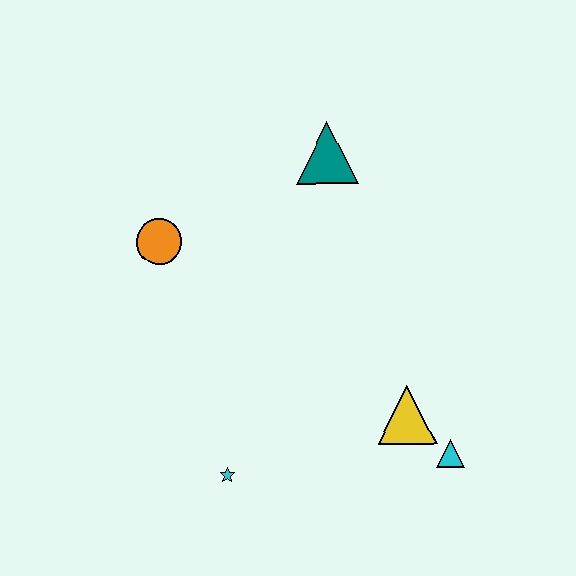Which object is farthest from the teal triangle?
The cyan star is farthest from the teal triangle.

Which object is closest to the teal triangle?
The orange circle is closest to the teal triangle.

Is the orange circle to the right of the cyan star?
No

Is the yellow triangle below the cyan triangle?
No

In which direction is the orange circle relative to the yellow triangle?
The orange circle is to the left of the yellow triangle.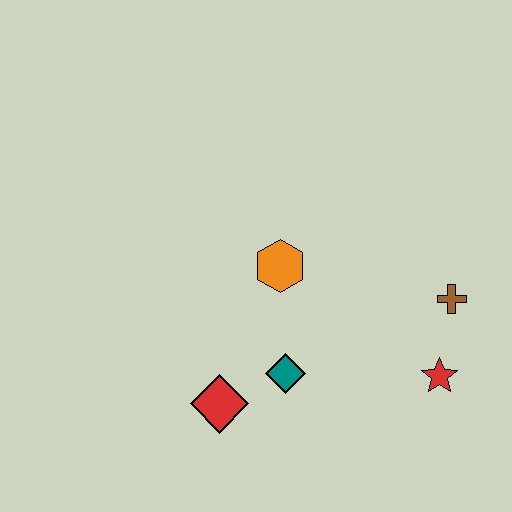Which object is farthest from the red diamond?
The brown cross is farthest from the red diamond.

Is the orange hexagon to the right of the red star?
No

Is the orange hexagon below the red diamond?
No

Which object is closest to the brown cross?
The red star is closest to the brown cross.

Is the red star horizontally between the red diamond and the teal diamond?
No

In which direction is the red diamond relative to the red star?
The red diamond is to the left of the red star.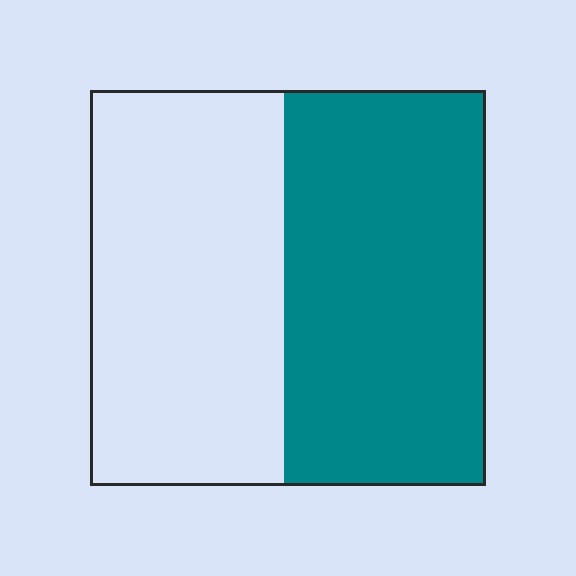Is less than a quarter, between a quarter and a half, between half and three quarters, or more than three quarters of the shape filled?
Between half and three quarters.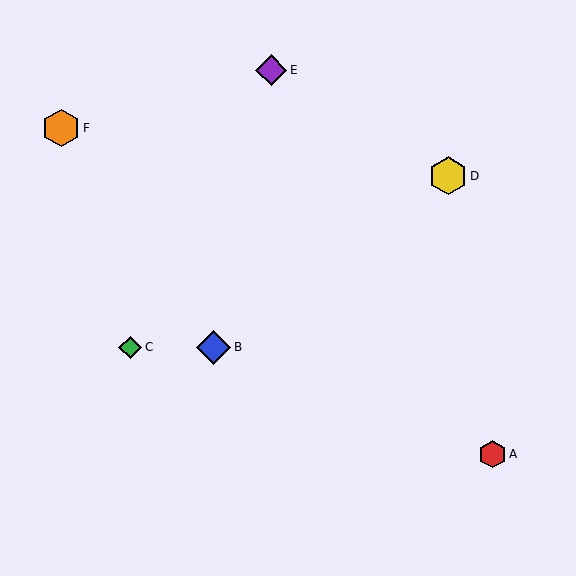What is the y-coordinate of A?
Object A is at y≈454.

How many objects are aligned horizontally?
2 objects (B, C) are aligned horizontally.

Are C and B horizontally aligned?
Yes, both are at y≈347.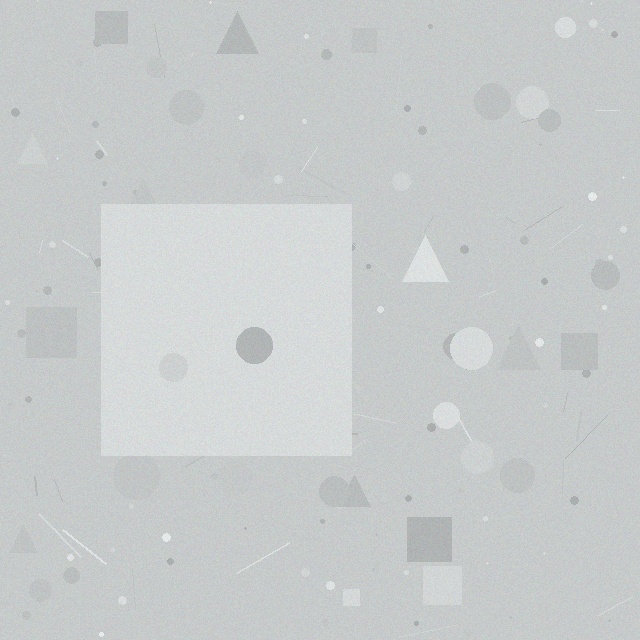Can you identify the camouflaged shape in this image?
The camouflaged shape is a square.